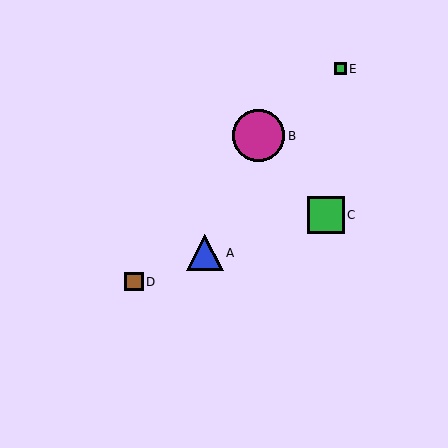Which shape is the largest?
The magenta circle (labeled B) is the largest.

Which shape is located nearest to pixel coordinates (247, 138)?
The magenta circle (labeled B) at (259, 136) is nearest to that location.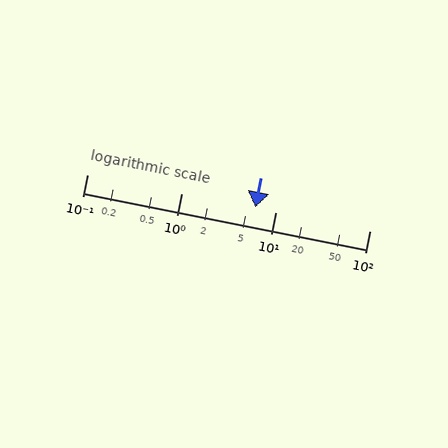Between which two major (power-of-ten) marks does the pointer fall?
The pointer is between 1 and 10.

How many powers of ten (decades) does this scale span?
The scale spans 3 decades, from 0.1 to 100.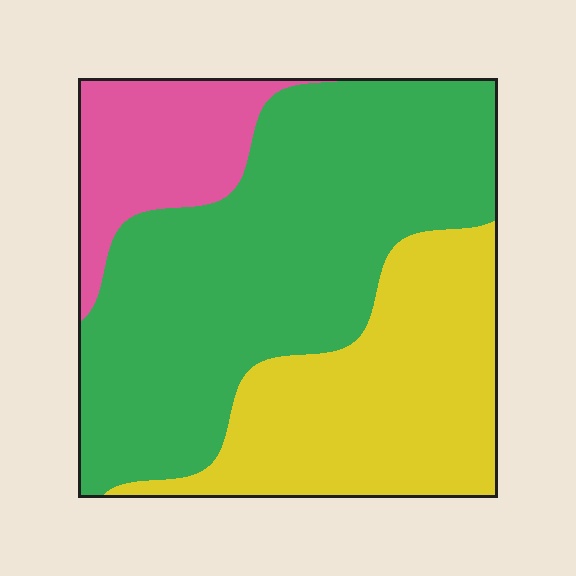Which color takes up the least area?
Pink, at roughly 15%.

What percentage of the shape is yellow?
Yellow takes up about one third (1/3) of the shape.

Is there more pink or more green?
Green.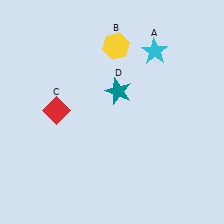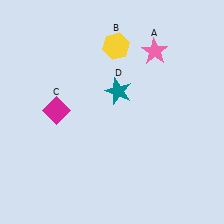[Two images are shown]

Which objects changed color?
A changed from cyan to pink. C changed from red to magenta.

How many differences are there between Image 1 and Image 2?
There are 2 differences between the two images.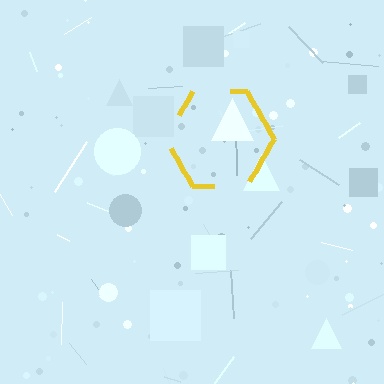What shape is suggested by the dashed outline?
The dashed outline suggests a hexagon.